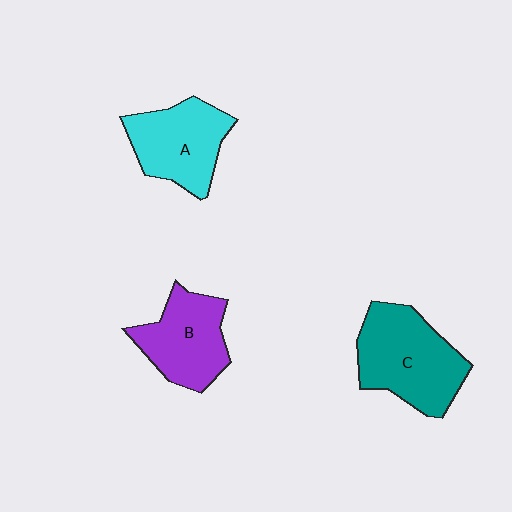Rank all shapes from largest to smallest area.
From largest to smallest: C (teal), A (cyan), B (purple).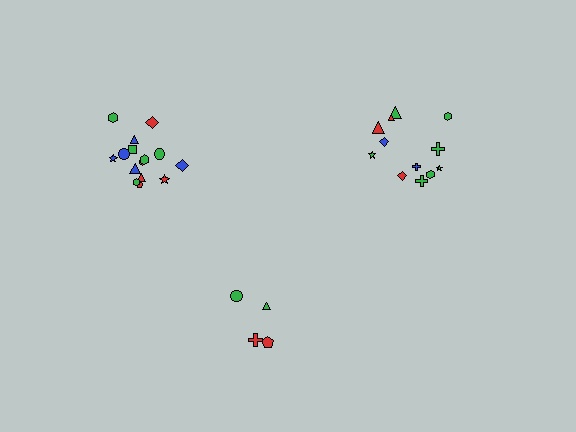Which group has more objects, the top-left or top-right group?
The top-left group.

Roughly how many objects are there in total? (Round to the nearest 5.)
Roughly 30 objects in total.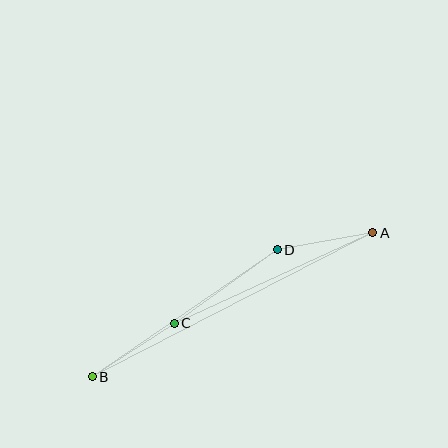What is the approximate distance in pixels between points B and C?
The distance between B and C is approximately 98 pixels.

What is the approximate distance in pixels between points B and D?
The distance between B and D is approximately 225 pixels.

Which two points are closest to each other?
Points A and D are closest to each other.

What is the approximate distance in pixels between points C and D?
The distance between C and D is approximately 127 pixels.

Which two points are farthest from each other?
Points A and B are farthest from each other.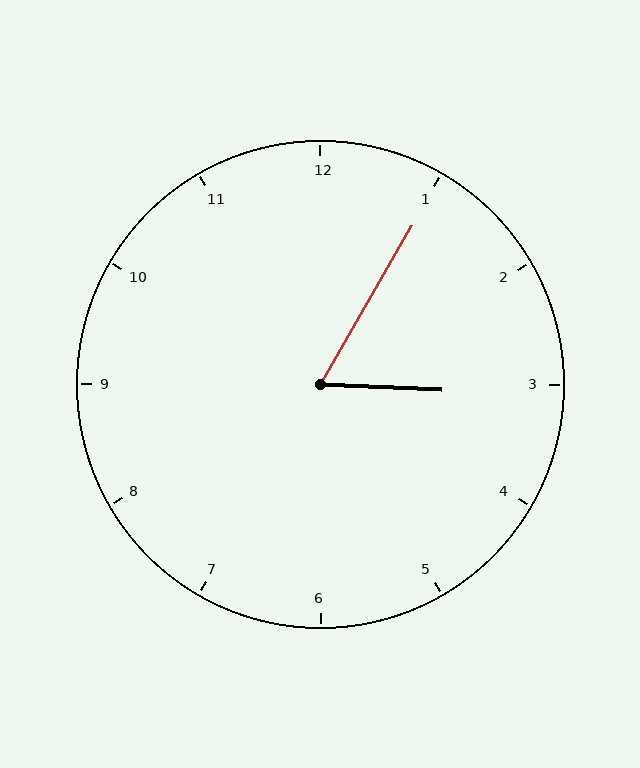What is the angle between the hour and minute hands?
Approximately 62 degrees.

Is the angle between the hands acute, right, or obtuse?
It is acute.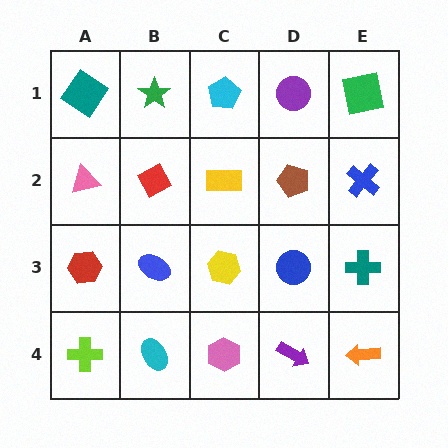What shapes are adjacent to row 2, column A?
A teal diamond (row 1, column A), a red hexagon (row 3, column A), a red diamond (row 2, column B).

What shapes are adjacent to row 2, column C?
A cyan pentagon (row 1, column C), a yellow hexagon (row 3, column C), a red diamond (row 2, column B), a brown pentagon (row 2, column D).